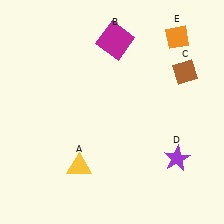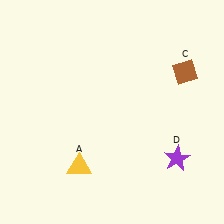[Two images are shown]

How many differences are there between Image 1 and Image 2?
There are 2 differences between the two images.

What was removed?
The orange diamond (E), the magenta square (B) were removed in Image 2.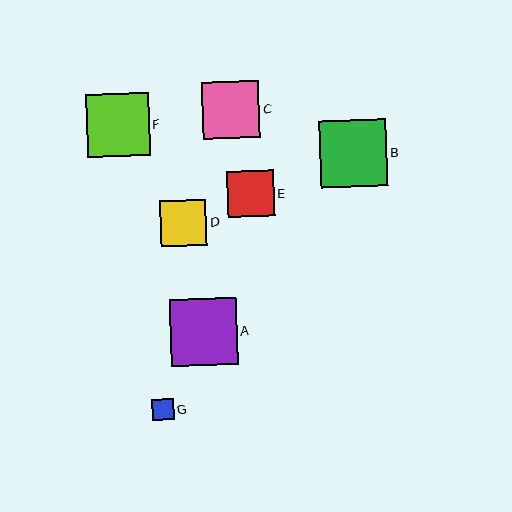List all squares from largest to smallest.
From largest to smallest: B, A, F, C, D, E, G.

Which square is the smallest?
Square G is the smallest with a size of approximately 22 pixels.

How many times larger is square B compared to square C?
Square B is approximately 1.2 times the size of square C.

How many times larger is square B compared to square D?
Square B is approximately 1.5 times the size of square D.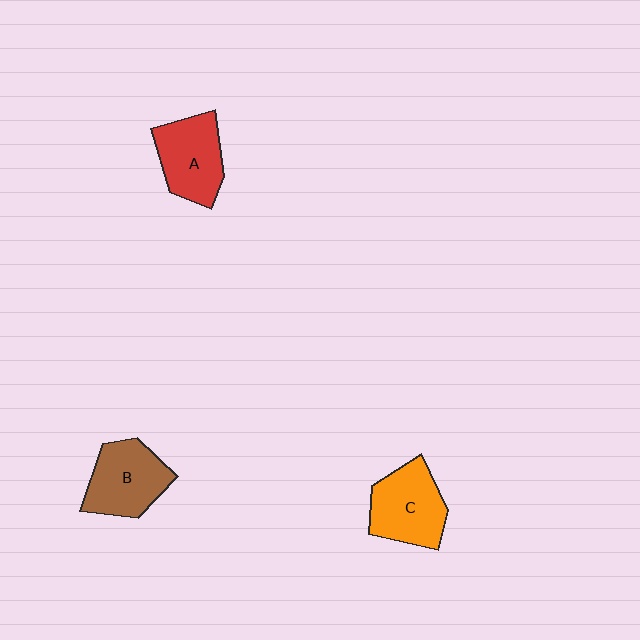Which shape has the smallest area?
Shape A (red).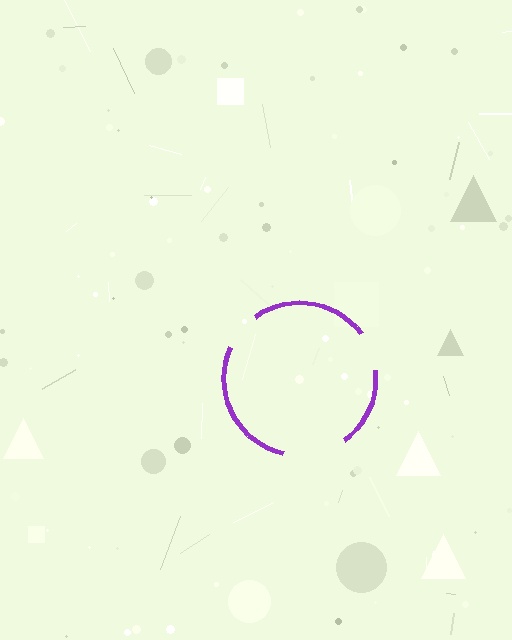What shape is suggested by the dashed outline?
The dashed outline suggests a circle.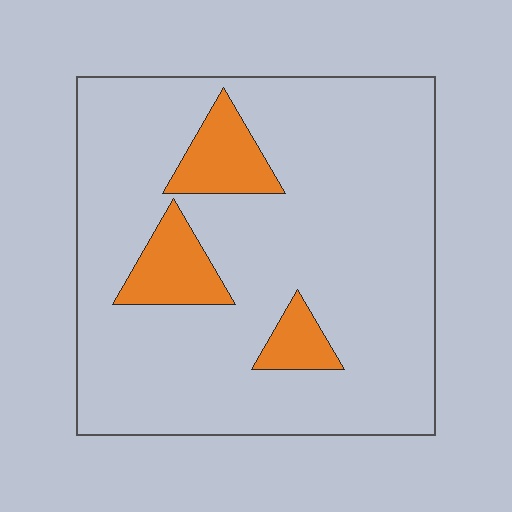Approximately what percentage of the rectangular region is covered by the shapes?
Approximately 15%.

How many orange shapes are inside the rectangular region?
3.